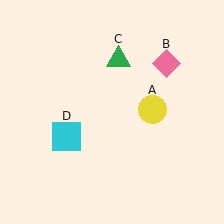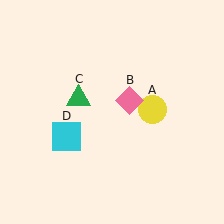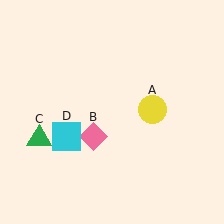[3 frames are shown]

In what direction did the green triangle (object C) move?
The green triangle (object C) moved down and to the left.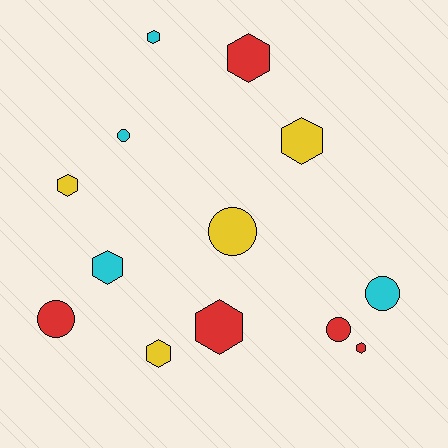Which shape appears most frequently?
Hexagon, with 8 objects.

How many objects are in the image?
There are 13 objects.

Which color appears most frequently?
Red, with 5 objects.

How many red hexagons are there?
There are 3 red hexagons.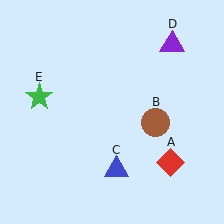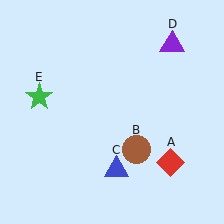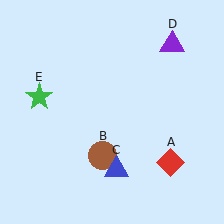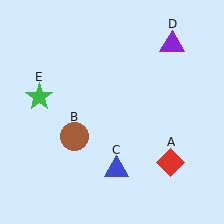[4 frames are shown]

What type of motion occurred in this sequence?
The brown circle (object B) rotated clockwise around the center of the scene.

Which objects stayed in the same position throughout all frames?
Red diamond (object A) and blue triangle (object C) and purple triangle (object D) and green star (object E) remained stationary.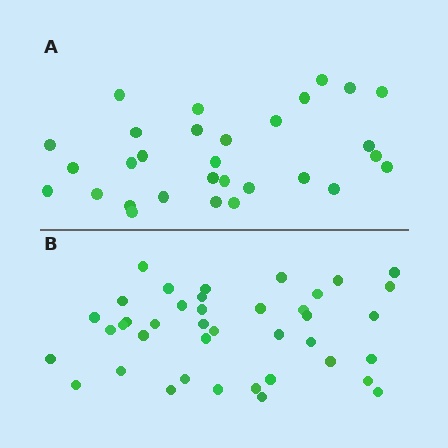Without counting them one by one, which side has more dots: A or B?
Region B (the bottom region) has more dots.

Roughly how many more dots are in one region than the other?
Region B has roughly 10 or so more dots than region A.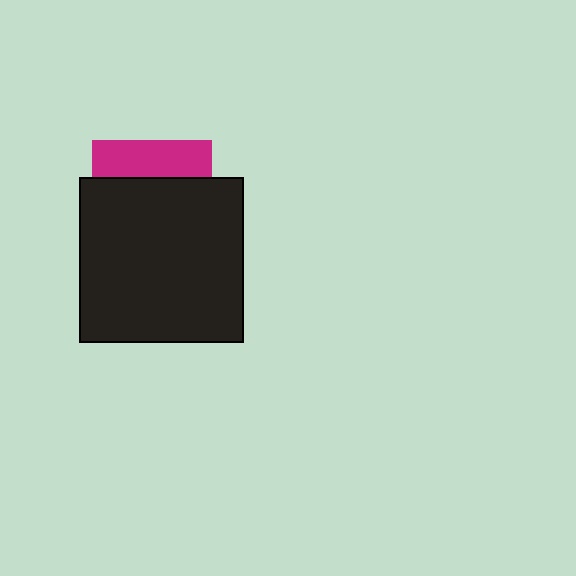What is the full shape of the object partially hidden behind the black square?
The partially hidden object is a magenta square.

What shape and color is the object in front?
The object in front is a black square.